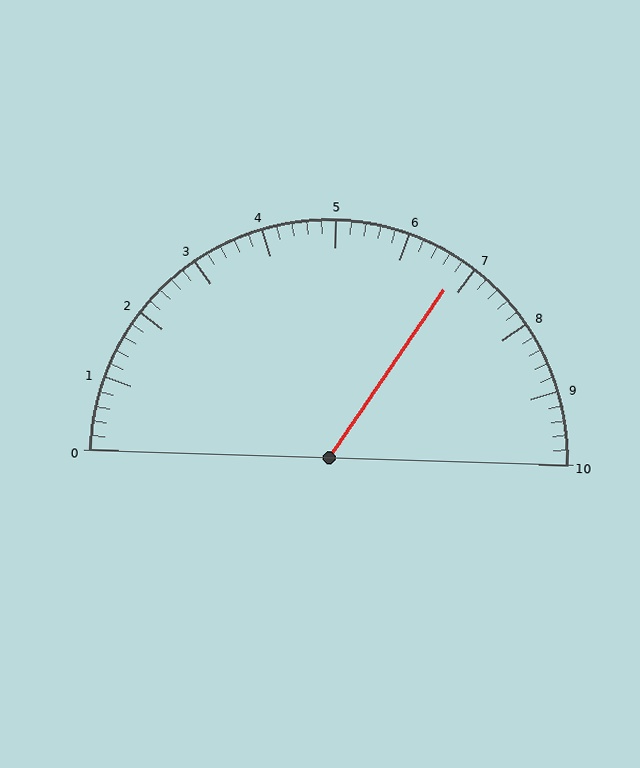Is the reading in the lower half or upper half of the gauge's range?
The reading is in the upper half of the range (0 to 10).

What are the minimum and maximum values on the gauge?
The gauge ranges from 0 to 10.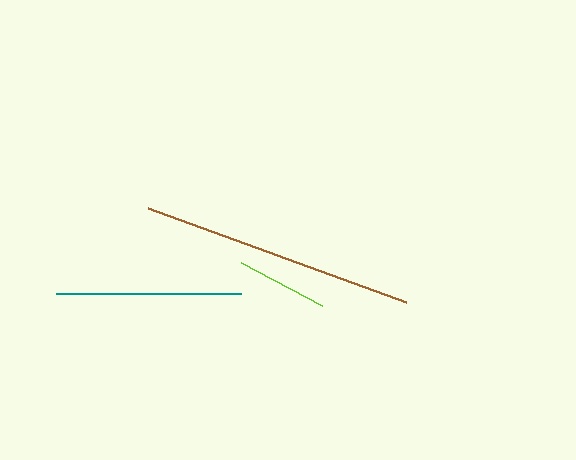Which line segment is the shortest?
The lime line is the shortest at approximately 91 pixels.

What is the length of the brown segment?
The brown segment is approximately 275 pixels long.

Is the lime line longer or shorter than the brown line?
The brown line is longer than the lime line.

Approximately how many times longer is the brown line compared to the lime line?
The brown line is approximately 3.0 times the length of the lime line.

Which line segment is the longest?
The brown line is the longest at approximately 275 pixels.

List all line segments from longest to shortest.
From longest to shortest: brown, teal, lime.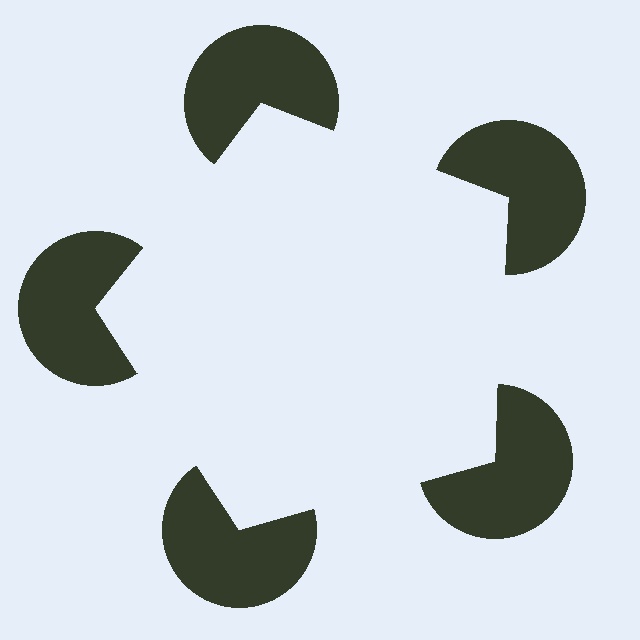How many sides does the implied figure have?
5 sides.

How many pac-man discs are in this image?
There are 5 — one at each vertex of the illusory pentagon.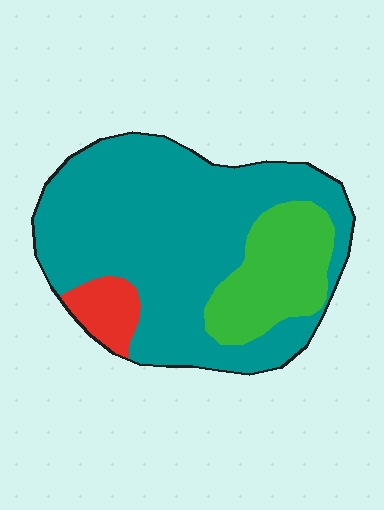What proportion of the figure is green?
Green takes up about one fifth (1/5) of the figure.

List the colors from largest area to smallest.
From largest to smallest: teal, green, red.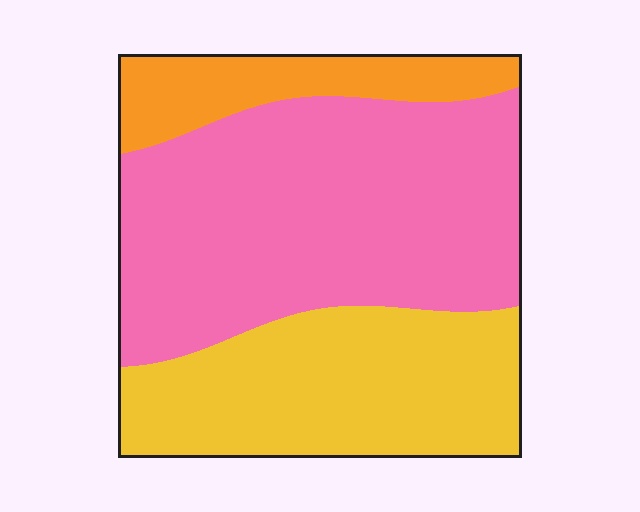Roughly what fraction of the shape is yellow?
Yellow covers about 35% of the shape.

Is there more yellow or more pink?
Pink.